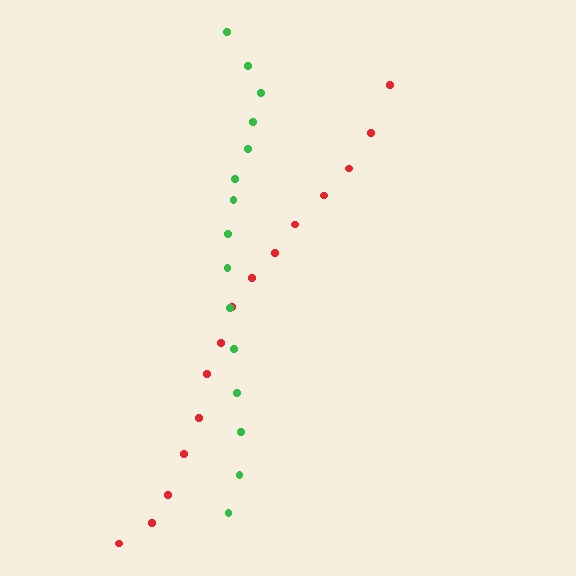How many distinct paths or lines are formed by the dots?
There are 2 distinct paths.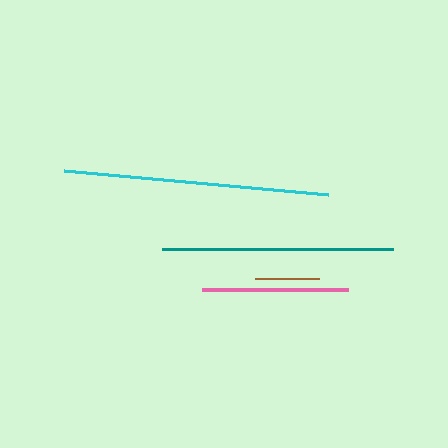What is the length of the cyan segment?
The cyan segment is approximately 265 pixels long.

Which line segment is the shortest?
The brown line is the shortest at approximately 64 pixels.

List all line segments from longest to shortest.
From longest to shortest: cyan, teal, pink, brown.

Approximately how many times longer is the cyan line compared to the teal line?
The cyan line is approximately 1.1 times the length of the teal line.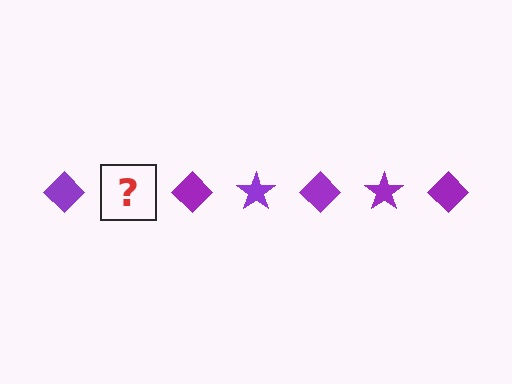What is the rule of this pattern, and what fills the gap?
The rule is that the pattern cycles through diamond, star shapes in purple. The gap should be filled with a purple star.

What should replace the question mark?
The question mark should be replaced with a purple star.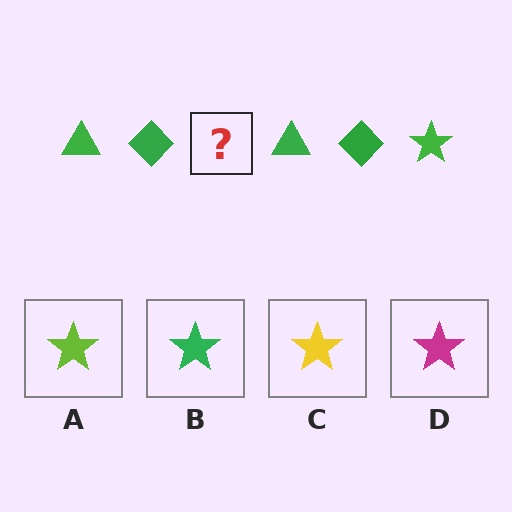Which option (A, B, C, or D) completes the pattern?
B.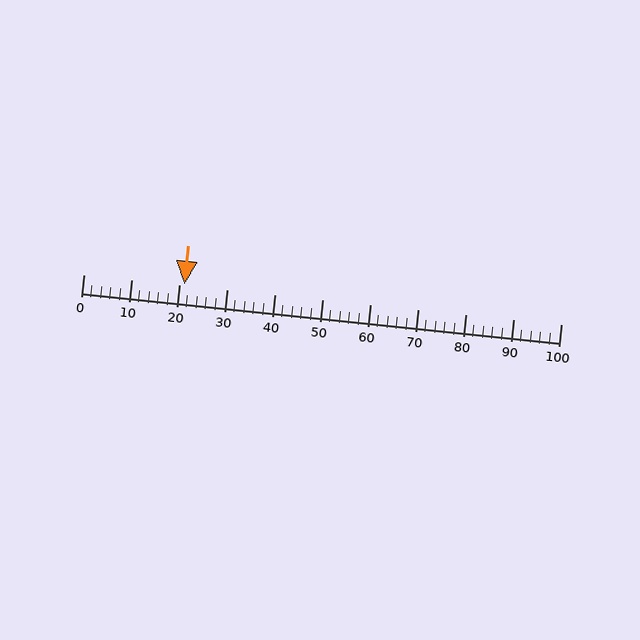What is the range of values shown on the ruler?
The ruler shows values from 0 to 100.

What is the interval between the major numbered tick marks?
The major tick marks are spaced 10 units apart.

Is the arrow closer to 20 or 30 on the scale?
The arrow is closer to 20.